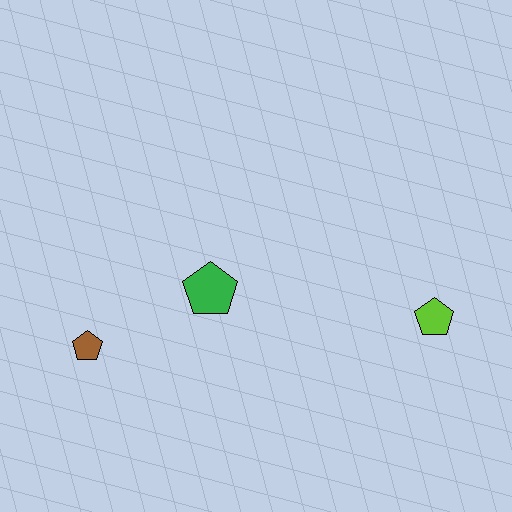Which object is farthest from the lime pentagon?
The brown pentagon is farthest from the lime pentagon.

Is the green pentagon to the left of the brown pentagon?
No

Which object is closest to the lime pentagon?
The green pentagon is closest to the lime pentagon.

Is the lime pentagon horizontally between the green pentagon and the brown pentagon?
No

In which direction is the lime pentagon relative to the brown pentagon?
The lime pentagon is to the right of the brown pentagon.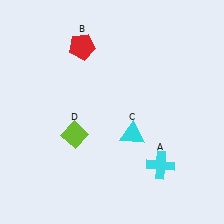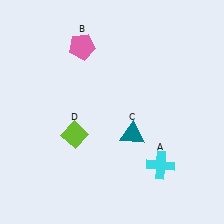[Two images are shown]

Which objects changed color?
B changed from red to pink. C changed from cyan to teal.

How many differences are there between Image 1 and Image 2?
There are 2 differences between the two images.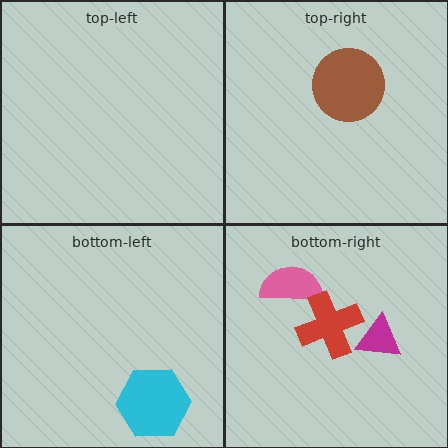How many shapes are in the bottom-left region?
1.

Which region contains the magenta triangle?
The bottom-right region.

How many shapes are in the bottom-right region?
3.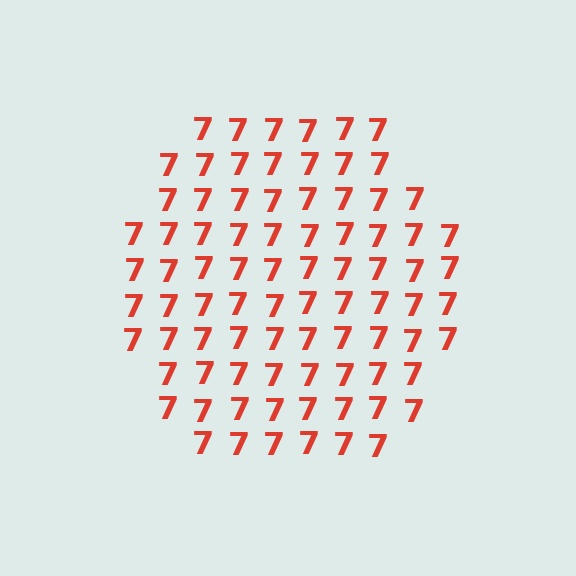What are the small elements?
The small elements are digit 7's.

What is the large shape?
The large shape is a hexagon.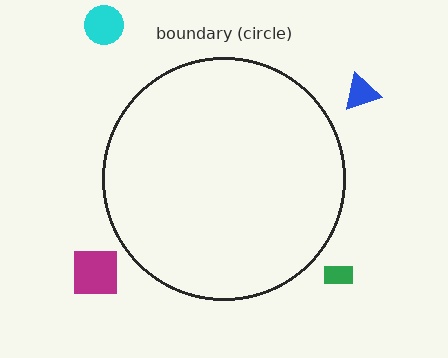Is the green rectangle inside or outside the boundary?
Outside.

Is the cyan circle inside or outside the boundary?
Outside.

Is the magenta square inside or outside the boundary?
Outside.